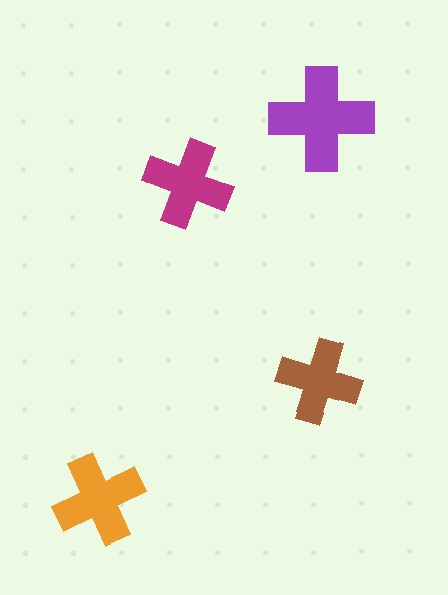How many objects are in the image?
There are 4 objects in the image.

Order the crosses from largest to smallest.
the purple one, the orange one, the magenta one, the brown one.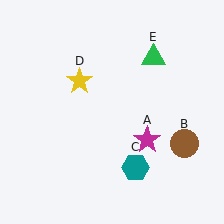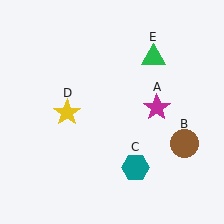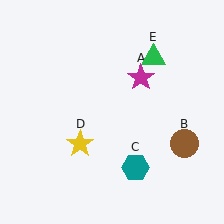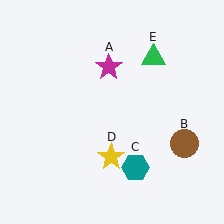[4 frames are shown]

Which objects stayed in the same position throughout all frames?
Brown circle (object B) and teal hexagon (object C) and green triangle (object E) remained stationary.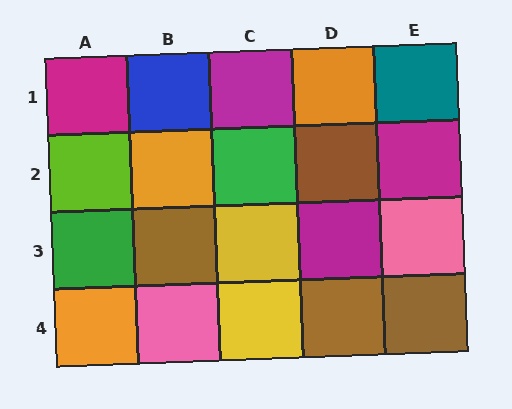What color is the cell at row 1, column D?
Orange.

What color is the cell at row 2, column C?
Green.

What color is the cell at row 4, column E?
Brown.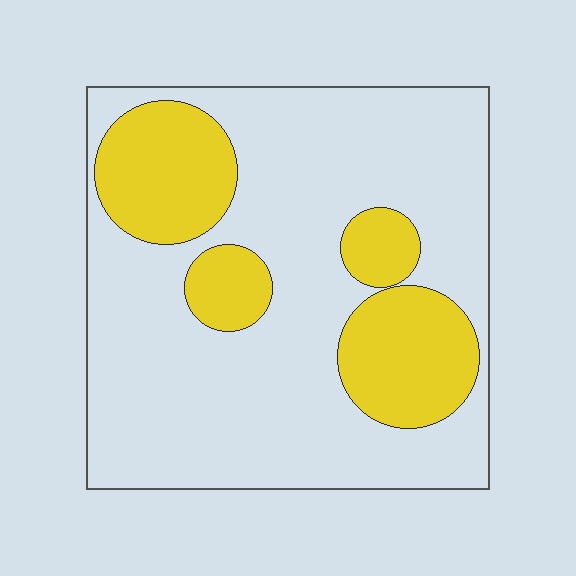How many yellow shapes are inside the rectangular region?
4.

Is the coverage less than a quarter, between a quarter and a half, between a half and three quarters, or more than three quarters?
Between a quarter and a half.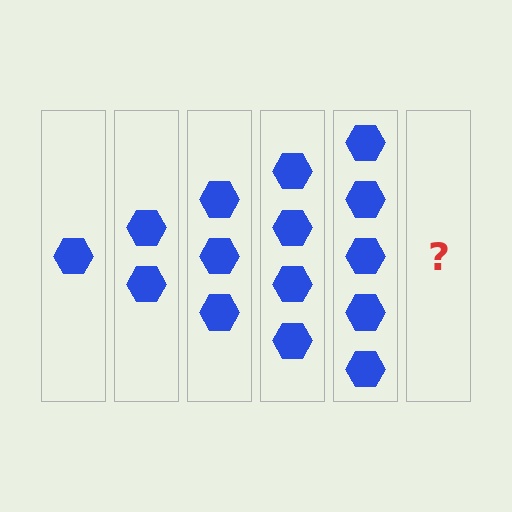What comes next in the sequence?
The next element should be 6 hexagons.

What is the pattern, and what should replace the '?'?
The pattern is that each step adds one more hexagon. The '?' should be 6 hexagons.